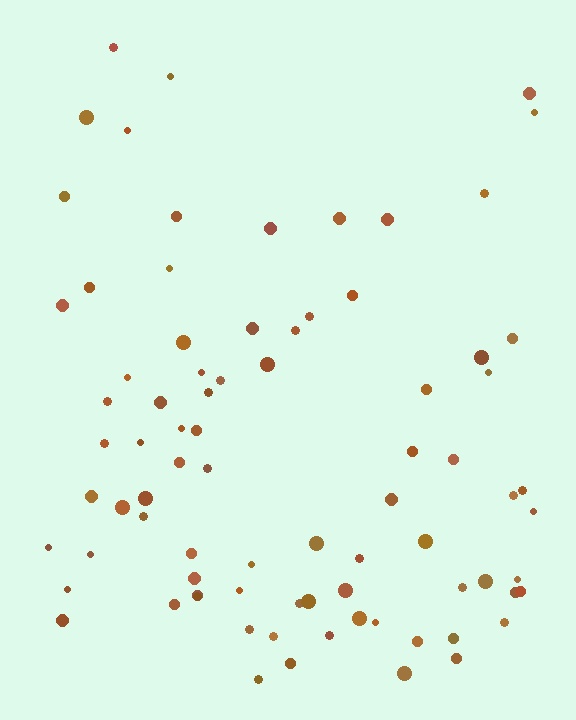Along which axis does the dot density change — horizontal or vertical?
Vertical.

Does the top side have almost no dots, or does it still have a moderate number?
Still a moderate number, just noticeably fewer than the bottom.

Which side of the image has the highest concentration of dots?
The bottom.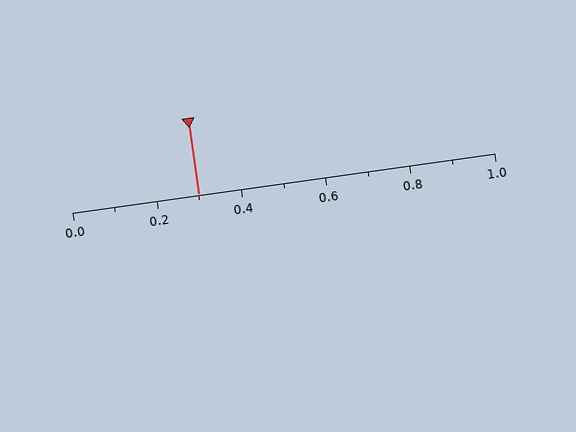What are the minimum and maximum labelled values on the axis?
The axis runs from 0.0 to 1.0.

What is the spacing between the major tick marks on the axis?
The major ticks are spaced 0.2 apart.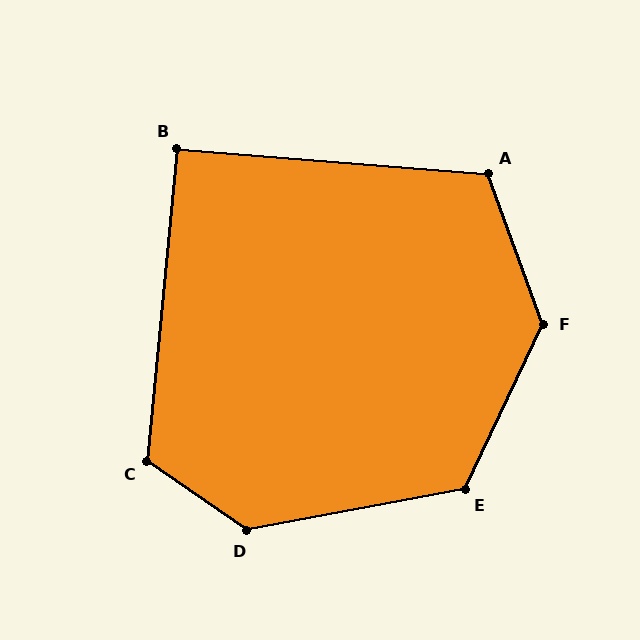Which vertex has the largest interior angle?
F, at approximately 135 degrees.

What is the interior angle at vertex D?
Approximately 134 degrees (obtuse).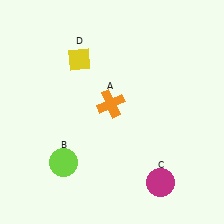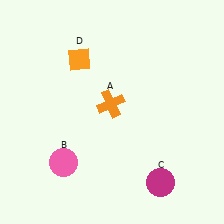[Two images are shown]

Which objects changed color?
B changed from lime to pink. D changed from yellow to orange.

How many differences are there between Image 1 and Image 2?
There are 2 differences between the two images.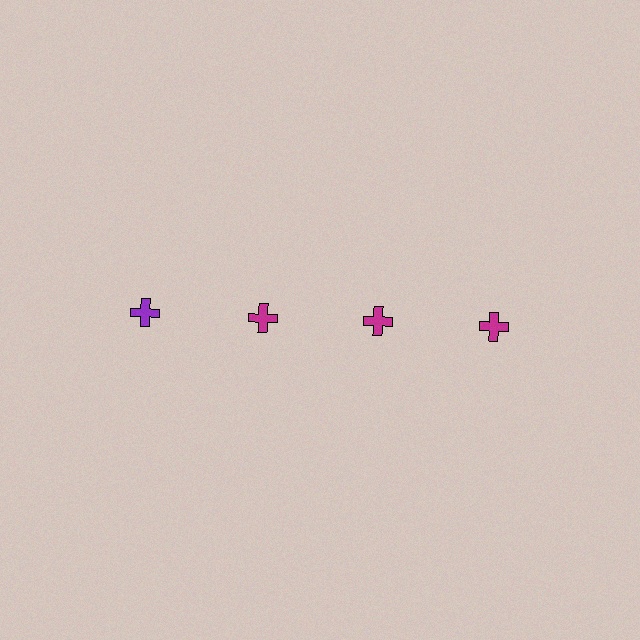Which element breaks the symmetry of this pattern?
The purple cross in the top row, leftmost column breaks the symmetry. All other shapes are magenta crosses.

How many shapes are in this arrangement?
There are 4 shapes arranged in a grid pattern.